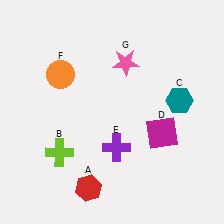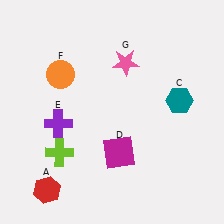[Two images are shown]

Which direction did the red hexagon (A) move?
The red hexagon (A) moved left.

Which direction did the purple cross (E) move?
The purple cross (E) moved left.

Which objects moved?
The objects that moved are: the red hexagon (A), the magenta square (D), the purple cross (E).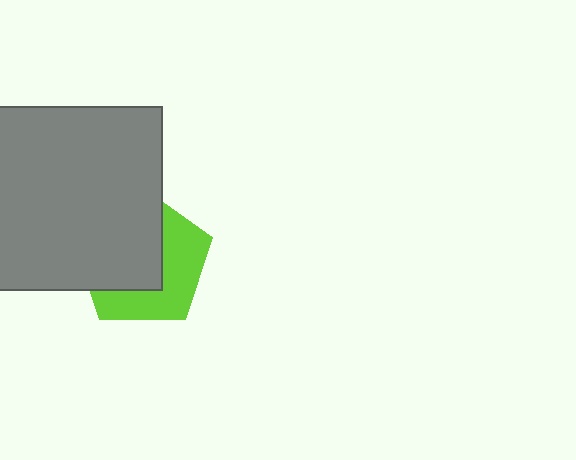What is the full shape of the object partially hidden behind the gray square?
The partially hidden object is a lime pentagon.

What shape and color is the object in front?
The object in front is a gray square.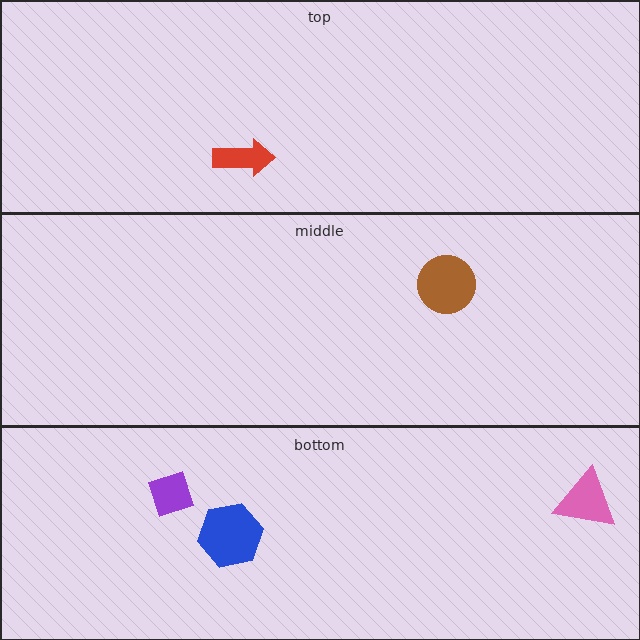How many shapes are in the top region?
1.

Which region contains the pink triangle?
The bottom region.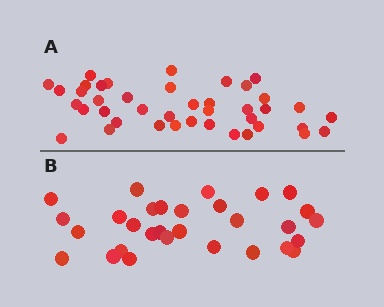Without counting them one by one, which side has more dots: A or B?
Region A (the top region) has more dots.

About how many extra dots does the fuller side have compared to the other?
Region A has roughly 12 or so more dots than region B.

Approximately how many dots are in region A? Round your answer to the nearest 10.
About 40 dots. (The exact count is 41, which rounds to 40.)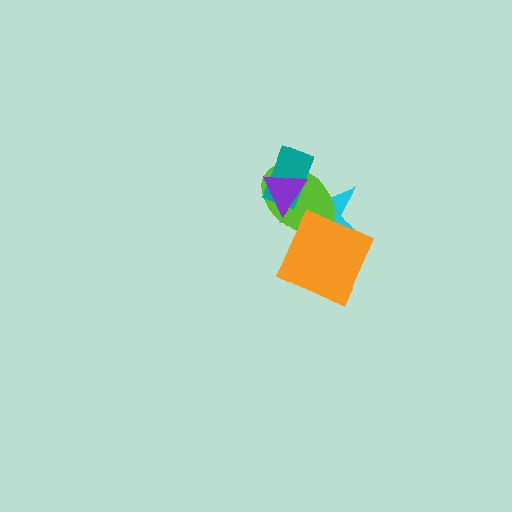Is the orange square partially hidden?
No, no other shape covers it.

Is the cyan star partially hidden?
Yes, it is partially covered by another shape.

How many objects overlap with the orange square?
2 objects overlap with the orange square.